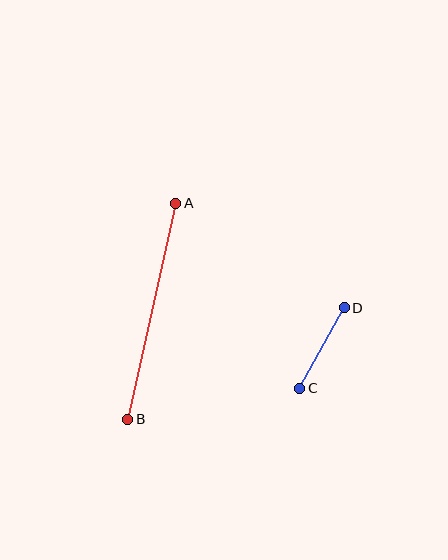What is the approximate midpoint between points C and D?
The midpoint is at approximately (322, 348) pixels.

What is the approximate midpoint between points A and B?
The midpoint is at approximately (152, 311) pixels.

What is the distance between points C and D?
The distance is approximately 92 pixels.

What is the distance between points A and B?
The distance is approximately 222 pixels.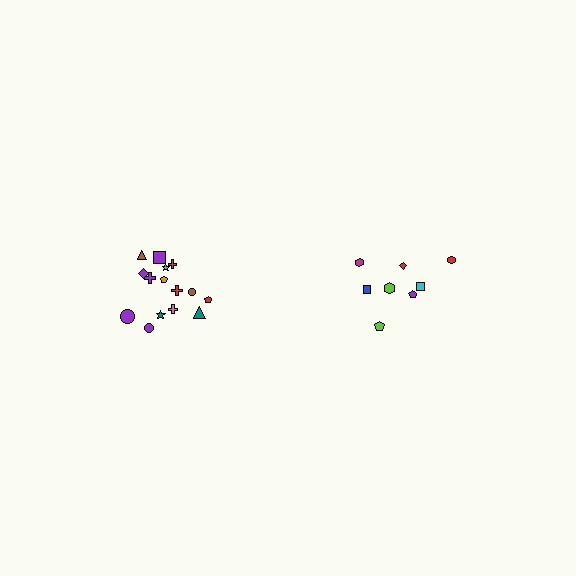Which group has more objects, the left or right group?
The left group.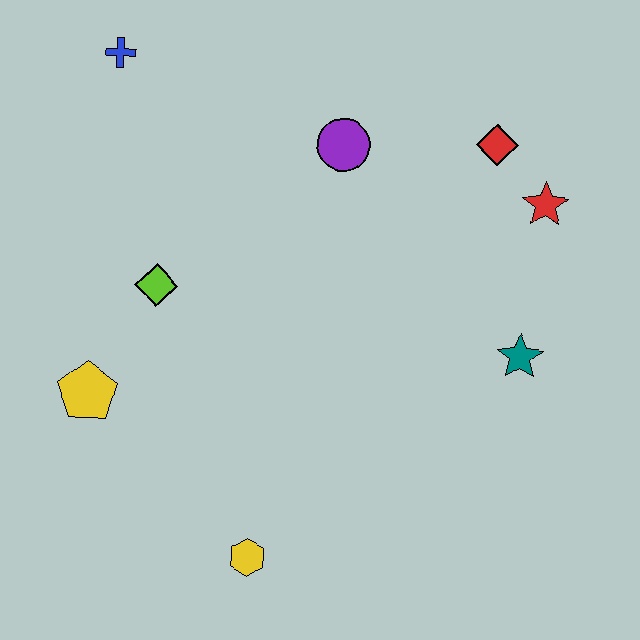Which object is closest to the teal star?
The red star is closest to the teal star.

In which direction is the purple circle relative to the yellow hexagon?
The purple circle is above the yellow hexagon.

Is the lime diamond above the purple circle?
No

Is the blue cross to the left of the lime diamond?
Yes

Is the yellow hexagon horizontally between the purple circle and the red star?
No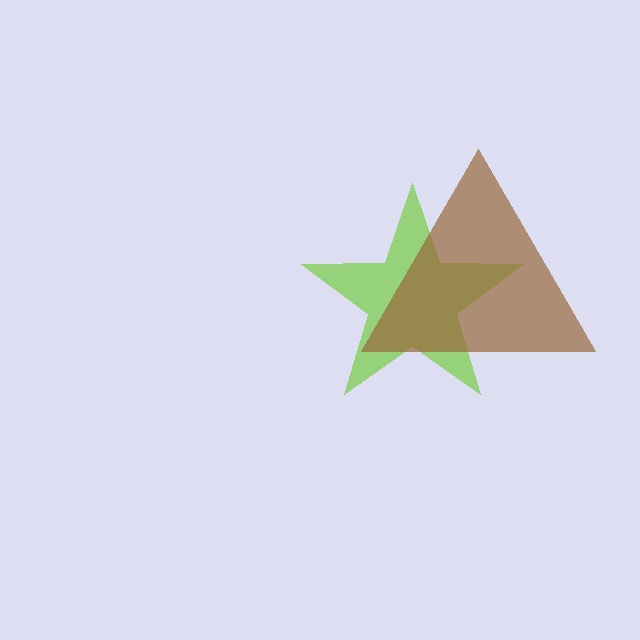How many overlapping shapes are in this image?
There are 2 overlapping shapes in the image.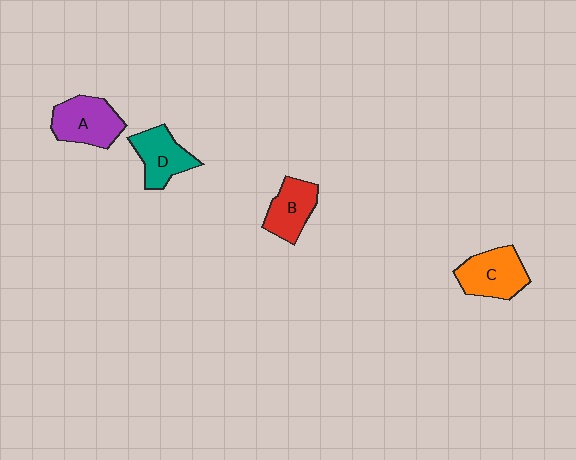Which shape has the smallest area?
Shape B (red).